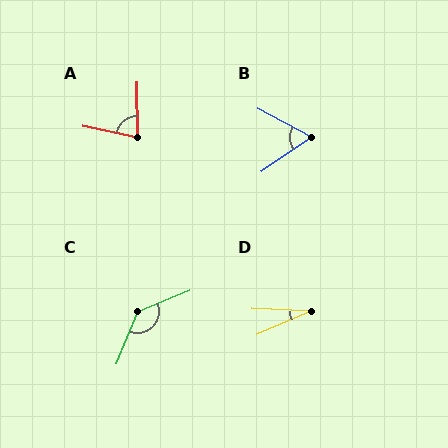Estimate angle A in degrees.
Approximately 78 degrees.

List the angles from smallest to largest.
D (26°), B (63°), A (78°), C (135°).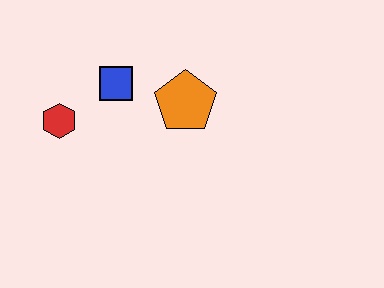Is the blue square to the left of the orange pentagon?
Yes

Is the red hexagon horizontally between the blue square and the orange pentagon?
No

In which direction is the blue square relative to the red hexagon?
The blue square is to the right of the red hexagon.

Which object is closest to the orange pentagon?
The blue square is closest to the orange pentagon.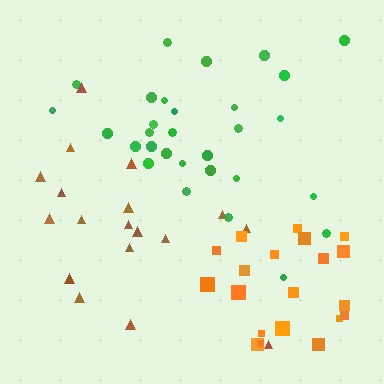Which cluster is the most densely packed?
Green.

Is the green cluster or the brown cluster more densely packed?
Green.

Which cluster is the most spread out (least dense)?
Brown.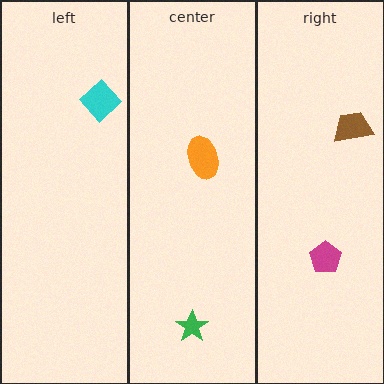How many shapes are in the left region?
1.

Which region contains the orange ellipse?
The center region.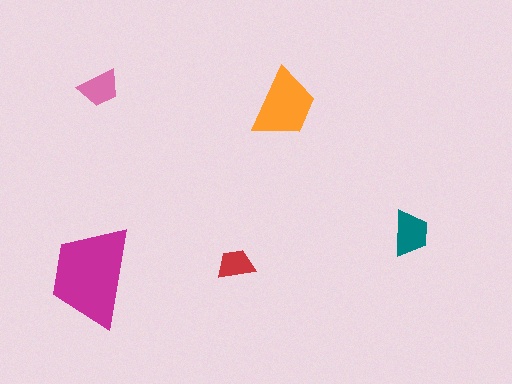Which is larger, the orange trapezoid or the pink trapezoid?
The orange one.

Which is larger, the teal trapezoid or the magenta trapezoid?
The magenta one.